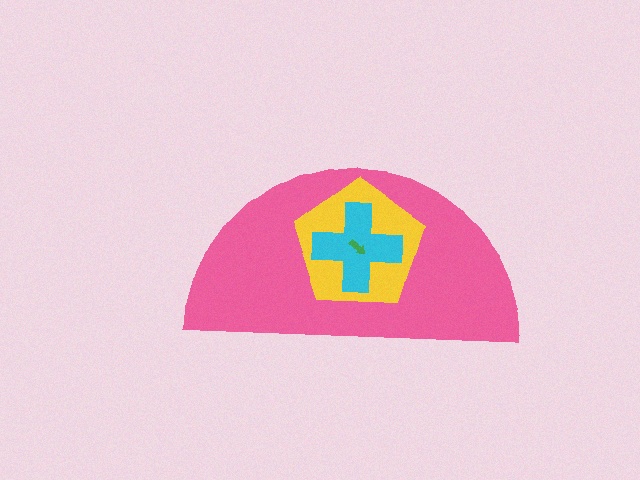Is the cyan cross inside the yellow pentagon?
Yes.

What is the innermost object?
The green arrow.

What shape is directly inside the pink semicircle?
The yellow pentagon.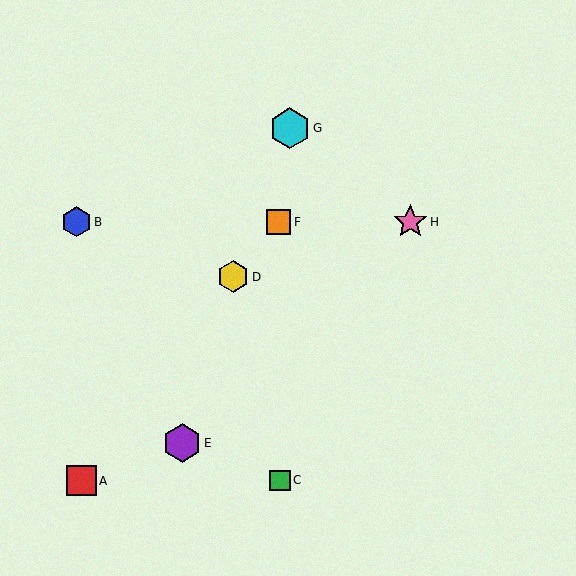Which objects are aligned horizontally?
Objects B, F, H are aligned horizontally.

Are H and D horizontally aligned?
No, H is at y≈222 and D is at y≈277.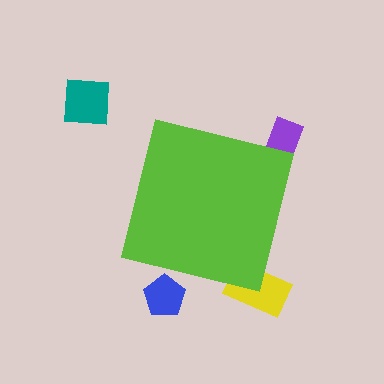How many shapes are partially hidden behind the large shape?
3 shapes are partially hidden.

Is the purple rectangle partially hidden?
Yes, the purple rectangle is partially hidden behind the lime square.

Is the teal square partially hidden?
No, the teal square is fully visible.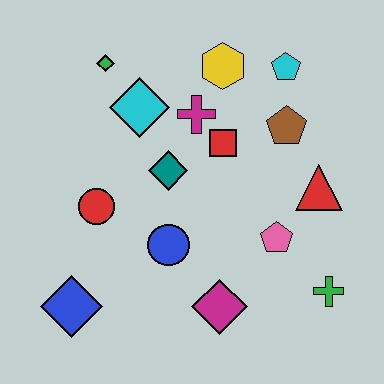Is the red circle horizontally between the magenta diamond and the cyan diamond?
No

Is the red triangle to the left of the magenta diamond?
No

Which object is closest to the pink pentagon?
The red triangle is closest to the pink pentagon.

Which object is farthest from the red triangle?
The blue diamond is farthest from the red triangle.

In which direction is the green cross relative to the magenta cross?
The green cross is below the magenta cross.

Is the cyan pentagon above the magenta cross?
Yes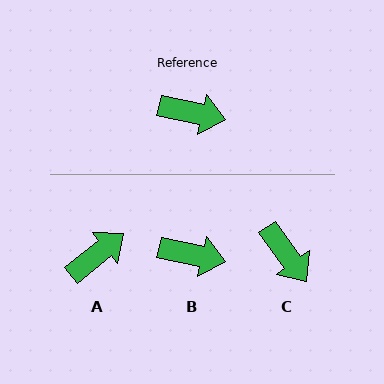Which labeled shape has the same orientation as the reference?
B.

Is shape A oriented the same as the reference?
No, it is off by about 51 degrees.